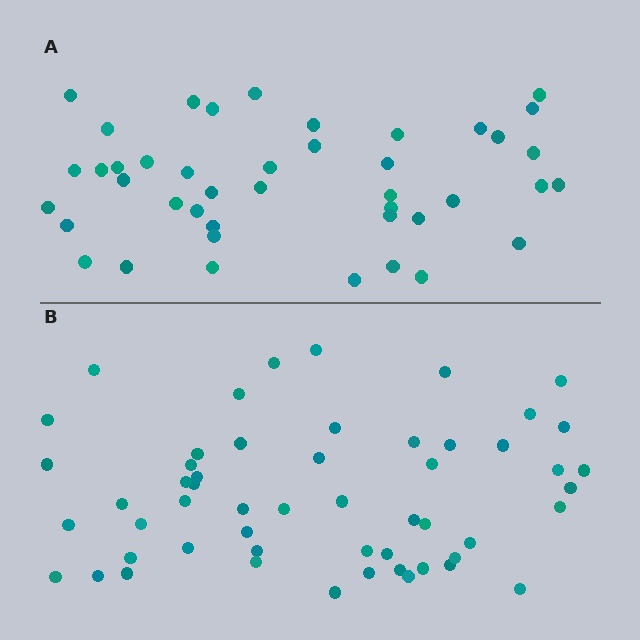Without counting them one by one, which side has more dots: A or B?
Region B (the bottom region) has more dots.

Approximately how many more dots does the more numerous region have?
Region B has roughly 12 or so more dots than region A.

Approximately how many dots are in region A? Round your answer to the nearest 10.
About 40 dots. (The exact count is 43, which rounds to 40.)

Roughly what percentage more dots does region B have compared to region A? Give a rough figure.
About 25% more.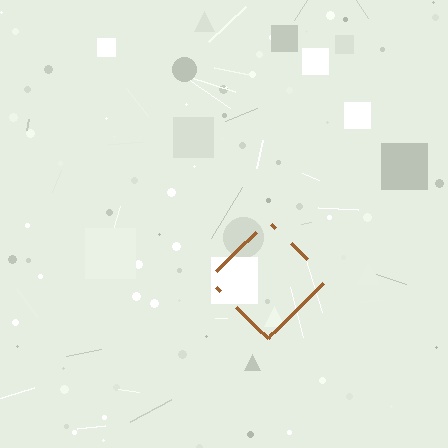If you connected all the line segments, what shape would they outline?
They would outline a diamond.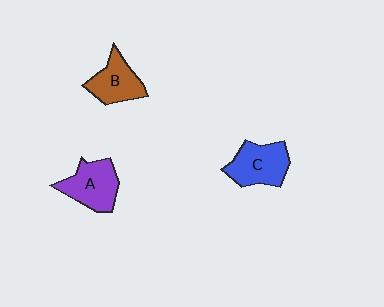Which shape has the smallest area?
Shape B (brown).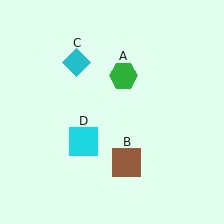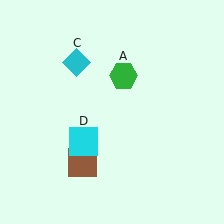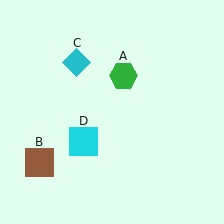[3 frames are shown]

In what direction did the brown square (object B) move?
The brown square (object B) moved left.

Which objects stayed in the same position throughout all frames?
Green hexagon (object A) and cyan diamond (object C) and cyan square (object D) remained stationary.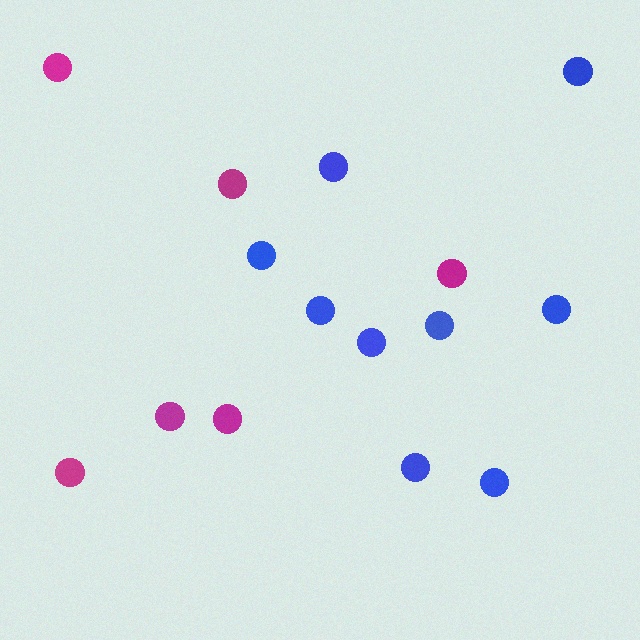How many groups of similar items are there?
There are 2 groups: one group of blue circles (9) and one group of magenta circles (6).